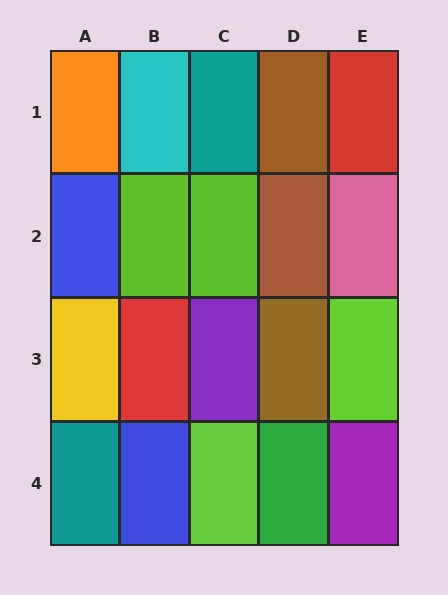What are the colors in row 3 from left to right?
Yellow, red, purple, brown, lime.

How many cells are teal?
2 cells are teal.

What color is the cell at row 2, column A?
Blue.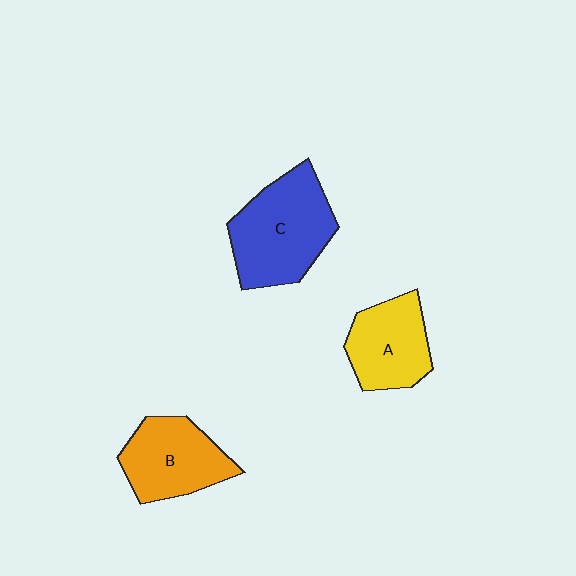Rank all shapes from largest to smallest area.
From largest to smallest: C (blue), B (orange), A (yellow).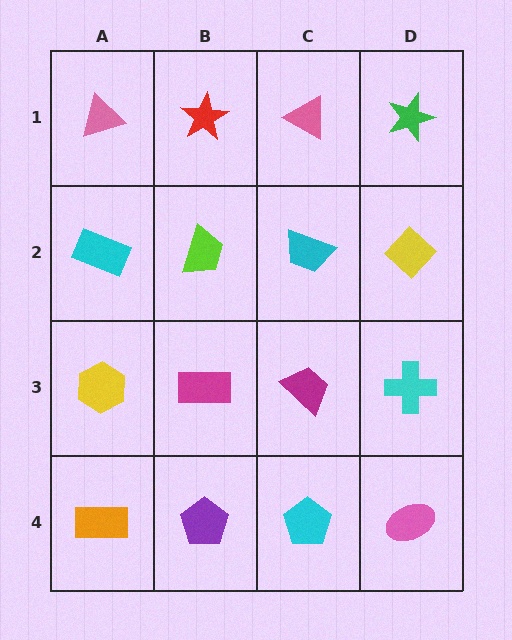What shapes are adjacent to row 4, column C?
A magenta trapezoid (row 3, column C), a purple pentagon (row 4, column B), a pink ellipse (row 4, column D).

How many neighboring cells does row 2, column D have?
3.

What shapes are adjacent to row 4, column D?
A cyan cross (row 3, column D), a cyan pentagon (row 4, column C).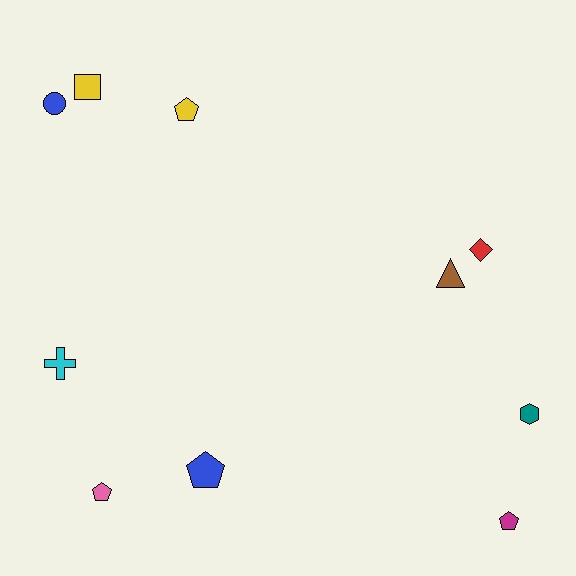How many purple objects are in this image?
There are no purple objects.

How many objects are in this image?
There are 10 objects.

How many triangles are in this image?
There is 1 triangle.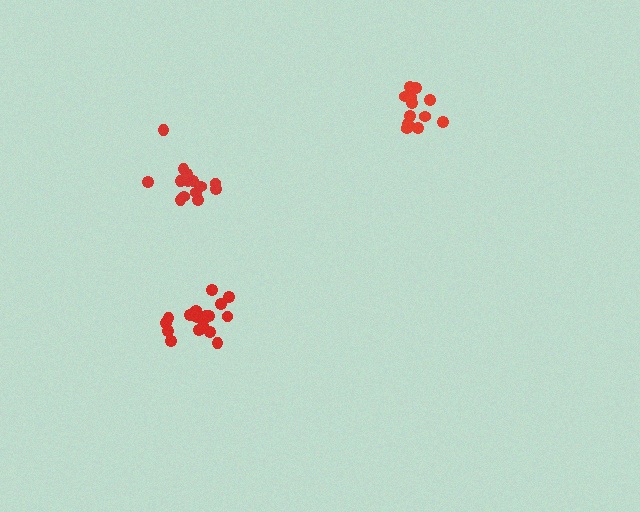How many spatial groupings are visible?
There are 3 spatial groupings.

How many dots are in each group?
Group 1: 14 dots, Group 2: 20 dots, Group 3: 14 dots (48 total).